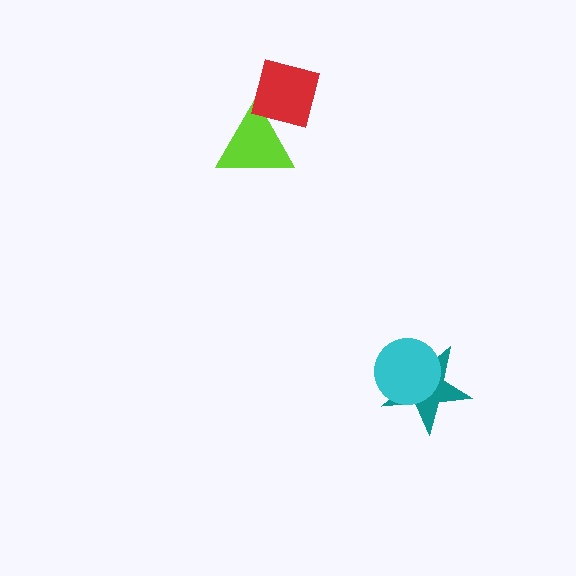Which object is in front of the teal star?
The cyan circle is in front of the teal star.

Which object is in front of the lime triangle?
The red square is in front of the lime triangle.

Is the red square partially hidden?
No, no other shape covers it.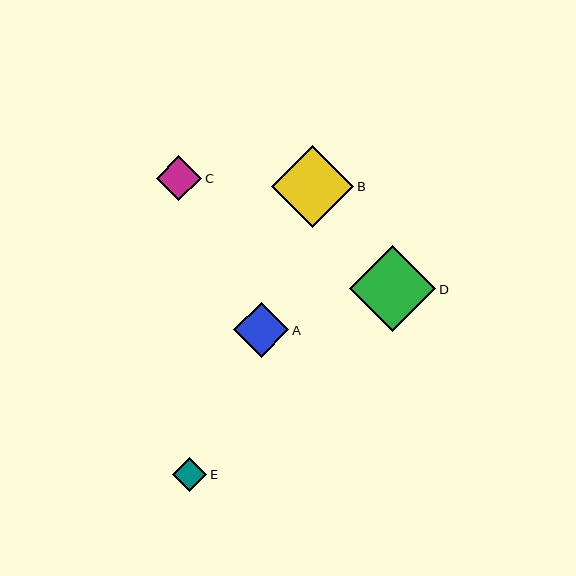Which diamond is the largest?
Diamond D is the largest with a size of approximately 86 pixels.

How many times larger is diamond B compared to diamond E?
Diamond B is approximately 2.4 times the size of diamond E.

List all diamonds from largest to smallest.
From largest to smallest: D, B, A, C, E.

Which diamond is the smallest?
Diamond E is the smallest with a size of approximately 34 pixels.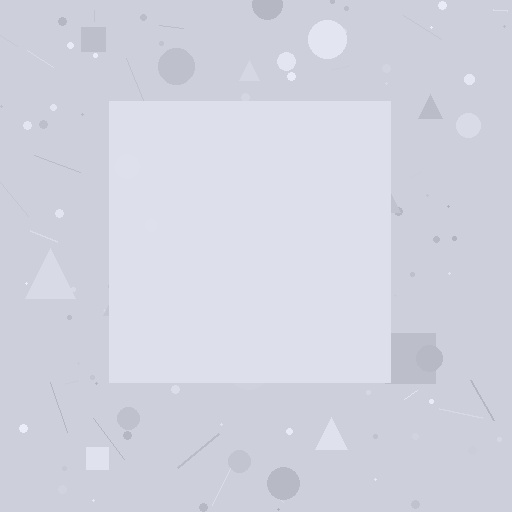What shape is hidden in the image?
A square is hidden in the image.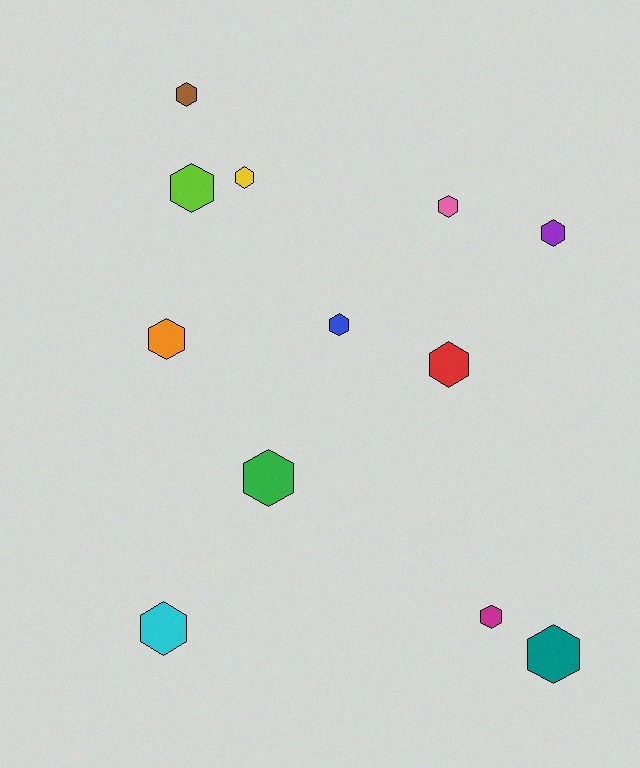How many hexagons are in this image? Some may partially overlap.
There are 12 hexagons.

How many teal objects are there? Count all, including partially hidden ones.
There is 1 teal object.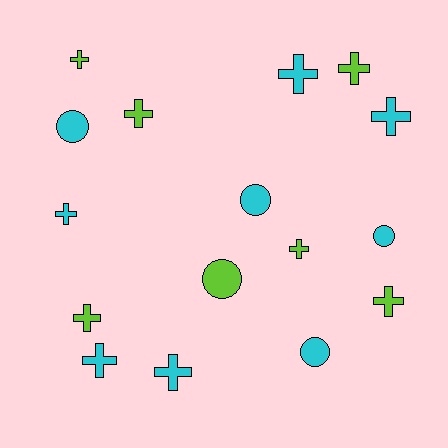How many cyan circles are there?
There are 4 cyan circles.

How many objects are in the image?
There are 16 objects.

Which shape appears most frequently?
Cross, with 11 objects.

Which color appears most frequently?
Cyan, with 9 objects.